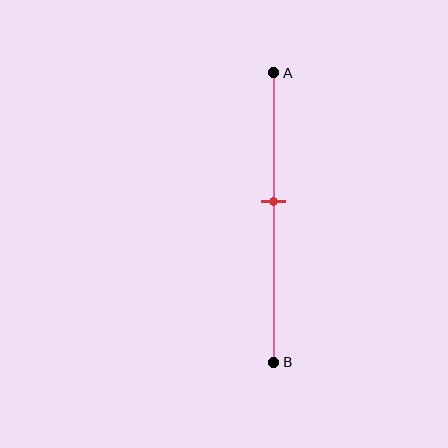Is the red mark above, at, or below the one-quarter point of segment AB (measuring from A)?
The red mark is below the one-quarter point of segment AB.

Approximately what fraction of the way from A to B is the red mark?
The red mark is approximately 45% of the way from A to B.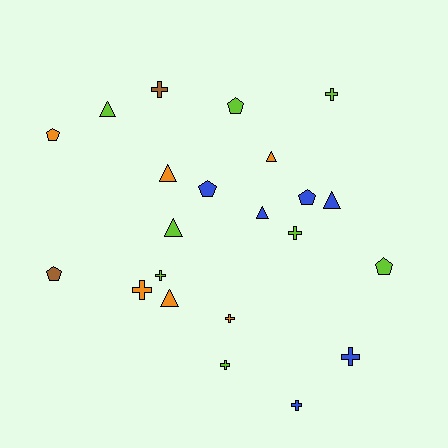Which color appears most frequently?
Lime, with 8 objects.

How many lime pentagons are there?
There are 2 lime pentagons.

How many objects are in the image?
There are 22 objects.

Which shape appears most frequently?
Cross, with 9 objects.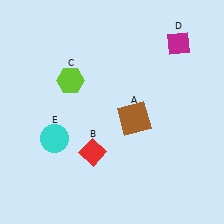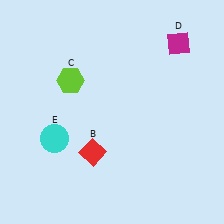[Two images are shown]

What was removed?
The brown square (A) was removed in Image 2.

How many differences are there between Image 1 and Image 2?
There is 1 difference between the two images.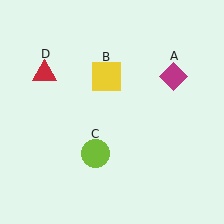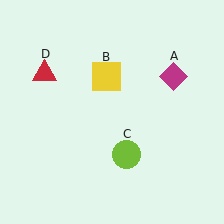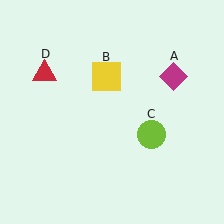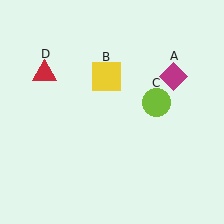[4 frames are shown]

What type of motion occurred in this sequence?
The lime circle (object C) rotated counterclockwise around the center of the scene.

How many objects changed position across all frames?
1 object changed position: lime circle (object C).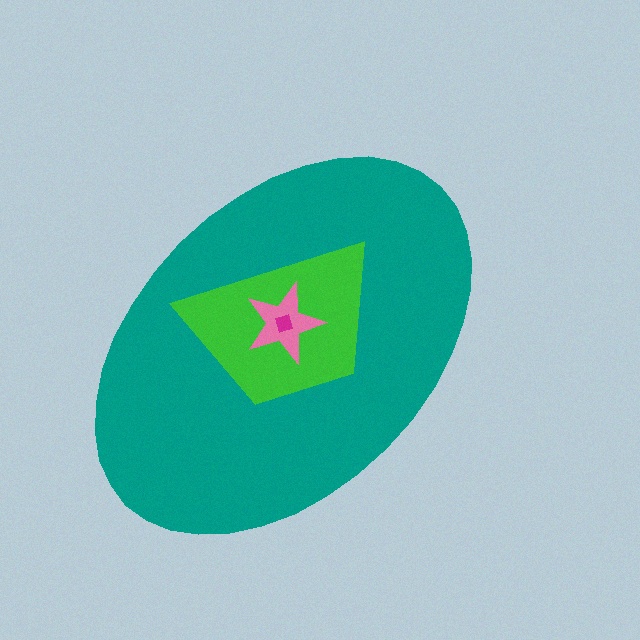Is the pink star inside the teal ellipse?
Yes.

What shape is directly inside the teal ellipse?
The green trapezoid.